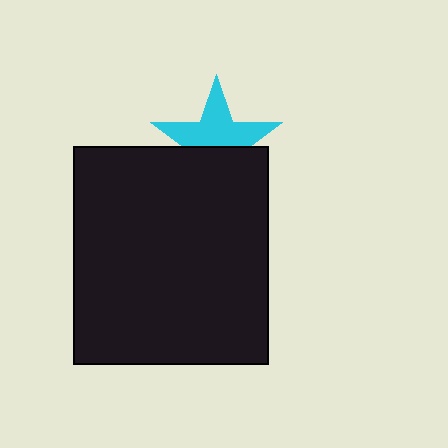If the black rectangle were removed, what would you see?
You would see the complete cyan star.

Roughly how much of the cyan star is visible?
About half of it is visible (roughly 56%).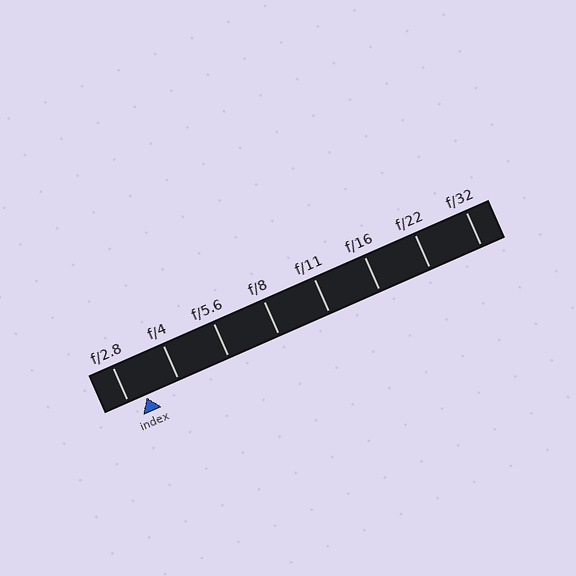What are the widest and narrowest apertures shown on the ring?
The widest aperture shown is f/2.8 and the narrowest is f/32.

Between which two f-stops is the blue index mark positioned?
The index mark is between f/2.8 and f/4.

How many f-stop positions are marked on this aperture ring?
There are 8 f-stop positions marked.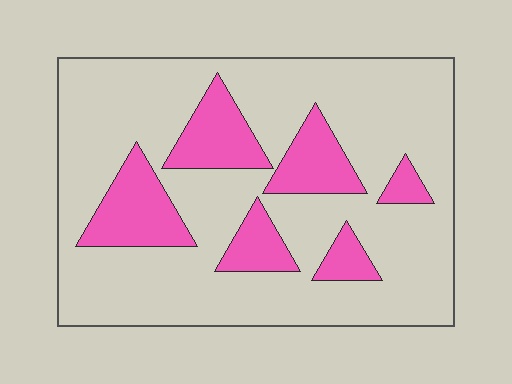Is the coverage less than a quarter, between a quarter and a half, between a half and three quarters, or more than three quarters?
Less than a quarter.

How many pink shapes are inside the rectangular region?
6.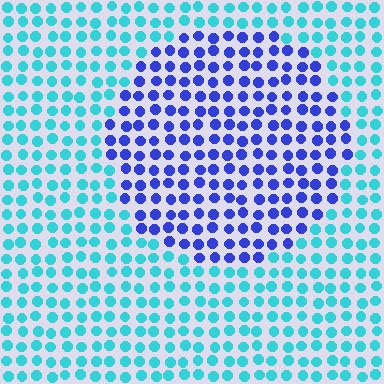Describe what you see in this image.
The image is filled with small cyan elements in a uniform arrangement. A circle-shaped region is visible where the elements are tinted to a slightly different hue, forming a subtle color boundary.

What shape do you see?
I see a circle.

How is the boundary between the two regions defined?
The boundary is defined purely by a slight shift in hue (about 54 degrees). Spacing, size, and orientation are identical on both sides.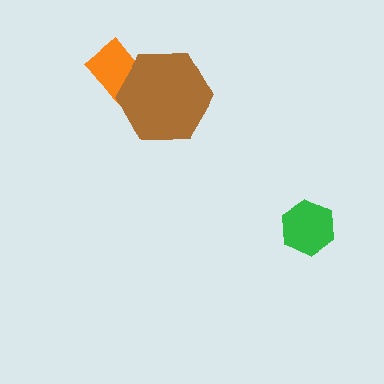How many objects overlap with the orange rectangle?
1 object overlaps with the orange rectangle.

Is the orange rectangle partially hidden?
Yes, it is partially covered by another shape.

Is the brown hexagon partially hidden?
No, no other shape covers it.